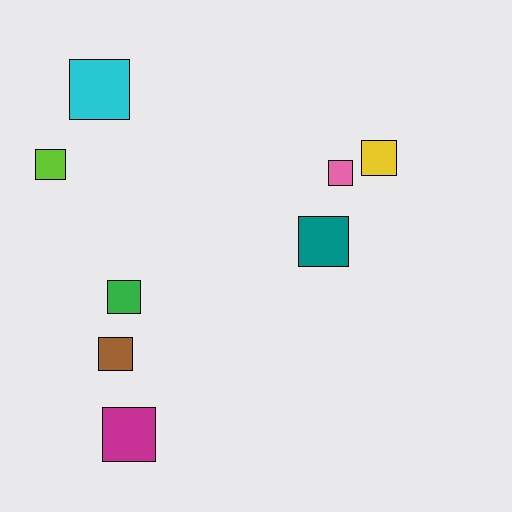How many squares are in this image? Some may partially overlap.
There are 8 squares.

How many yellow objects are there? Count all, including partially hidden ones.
There is 1 yellow object.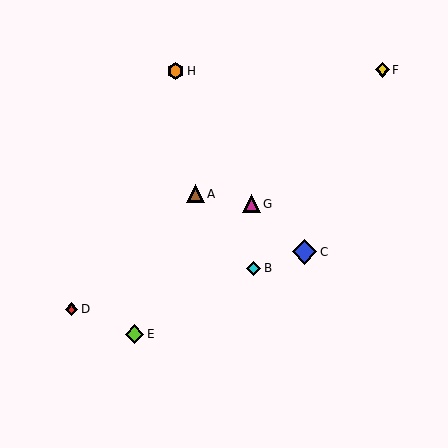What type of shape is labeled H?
Shape H is an orange hexagon.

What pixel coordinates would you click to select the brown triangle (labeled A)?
Click at (196, 194) to select the brown triangle A.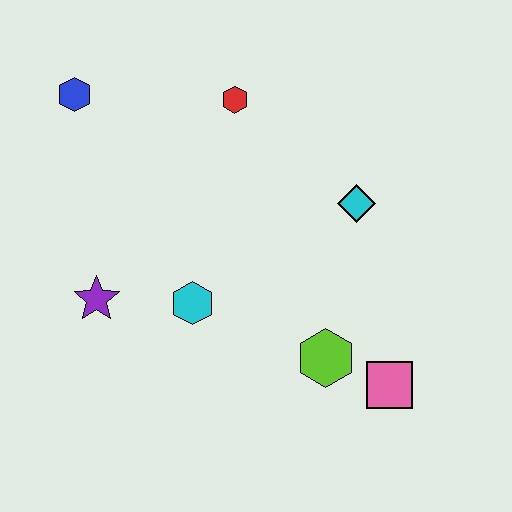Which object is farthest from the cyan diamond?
The blue hexagon is farthest from the cyan diamond.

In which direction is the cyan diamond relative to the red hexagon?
The cyan diamond is to the right of the red hexagon.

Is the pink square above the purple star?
No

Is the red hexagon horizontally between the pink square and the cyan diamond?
No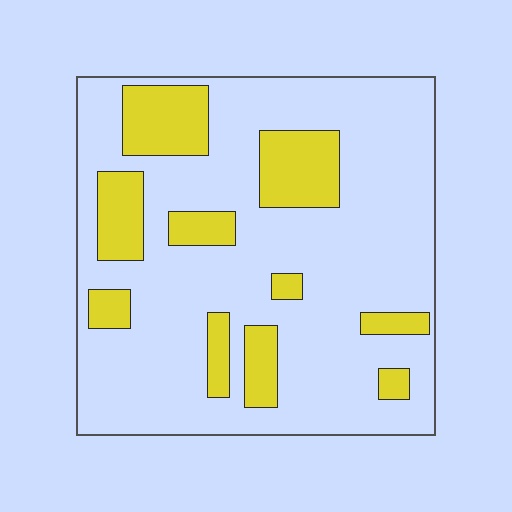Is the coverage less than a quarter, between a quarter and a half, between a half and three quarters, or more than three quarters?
Less than a quarter.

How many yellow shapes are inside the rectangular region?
10.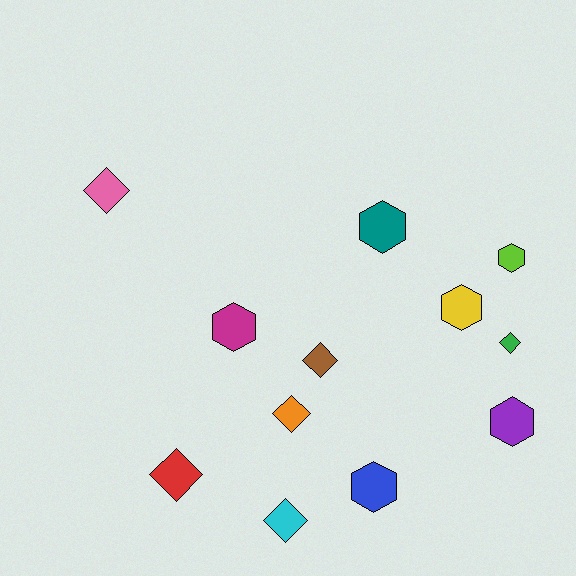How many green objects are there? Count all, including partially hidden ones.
There is 1 green object.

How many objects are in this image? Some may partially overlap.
There are 12 objects.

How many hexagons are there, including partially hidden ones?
There are 6 hexagons.